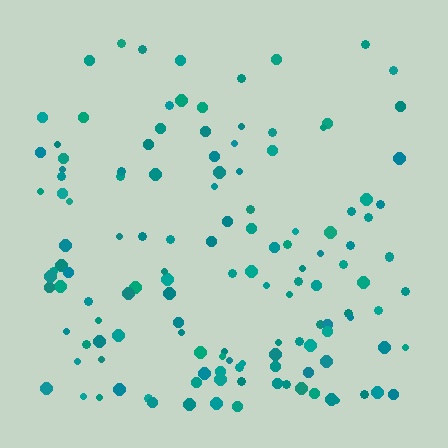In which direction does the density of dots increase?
From top to bottom, with the bottom side densest.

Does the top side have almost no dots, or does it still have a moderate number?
Still a moderate number, just noticeably fewer than the bottom.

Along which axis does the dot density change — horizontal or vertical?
Vertical.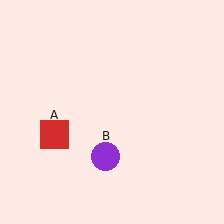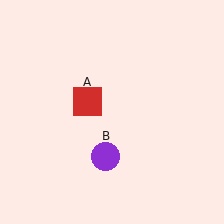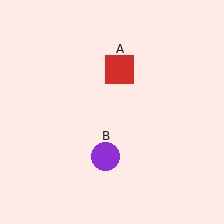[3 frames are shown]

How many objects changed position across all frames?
1 object changed position: red square (object A).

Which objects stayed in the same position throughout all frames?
Purple circle (object B) remained stationary.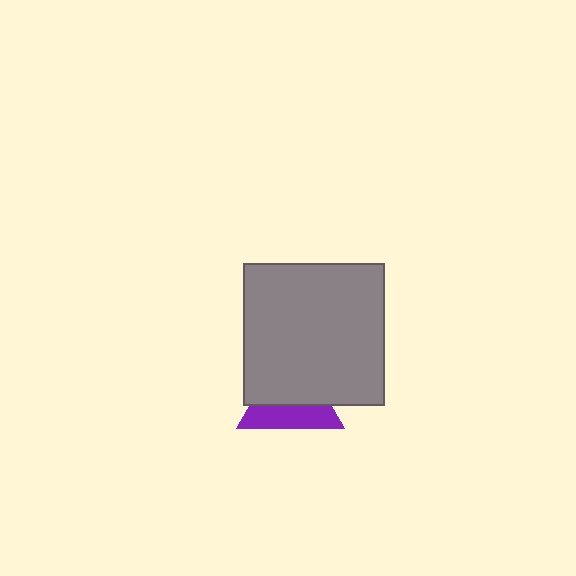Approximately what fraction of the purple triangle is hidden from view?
Roughly 56% of the purple triangle is hidden behind the gray square.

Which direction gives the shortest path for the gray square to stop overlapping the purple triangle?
Moving up gives the shortest separation.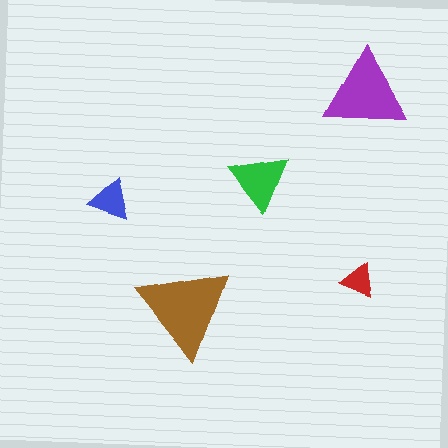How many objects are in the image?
There are 5 objects in the image.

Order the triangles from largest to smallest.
the brown one, the purple one, the green one, the blue one, the red one.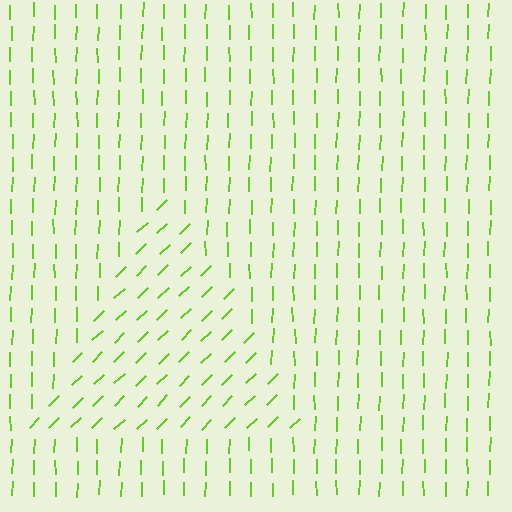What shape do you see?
I see a triangle.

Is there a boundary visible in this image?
Yes, there is a texture boundary formed by a change in line orientation.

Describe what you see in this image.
The image is filled with small lime line segments. A triangle region in the image has lines oriented differently from the surrounding lines, creating a visible texture boundary.